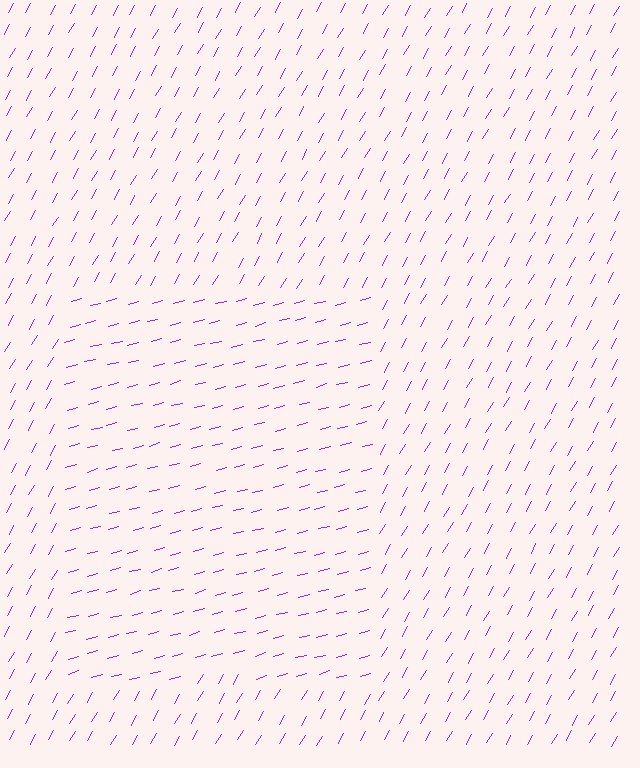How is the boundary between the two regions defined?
The boundary is defined purely by a change in line orientation (approximately 45 degrees difference). All lines are the same color and thickness.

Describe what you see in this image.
The image is filled with small purple line segments. A rectangle region in the image has lines oriented differently from the surrounding lines, creating a visible texture boundary.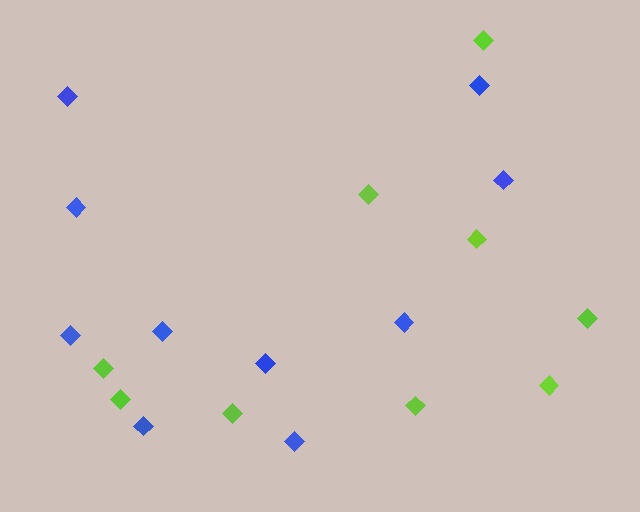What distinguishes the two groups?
There are 2 groups: one group of blue diamonds (10) and one group of lime diamonds (9).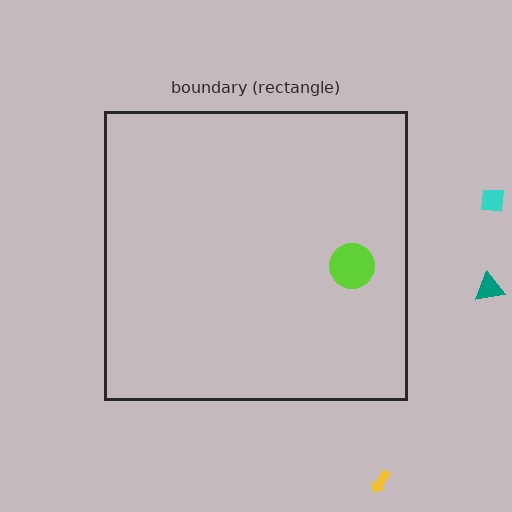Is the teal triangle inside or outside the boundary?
Outside.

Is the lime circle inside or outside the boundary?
Inside.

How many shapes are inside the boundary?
1 inside, 3 outside.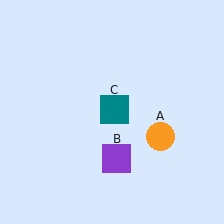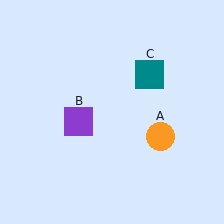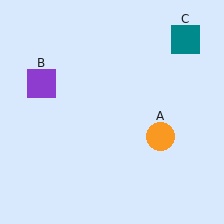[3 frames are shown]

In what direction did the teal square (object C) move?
The teal square (object C) moved up and to the right.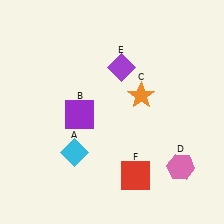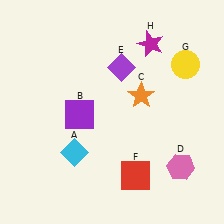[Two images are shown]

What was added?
A yellow circle (G), a magenta star (H) were added in Image 2.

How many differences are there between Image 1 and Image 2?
There are 2 differences between the two images.